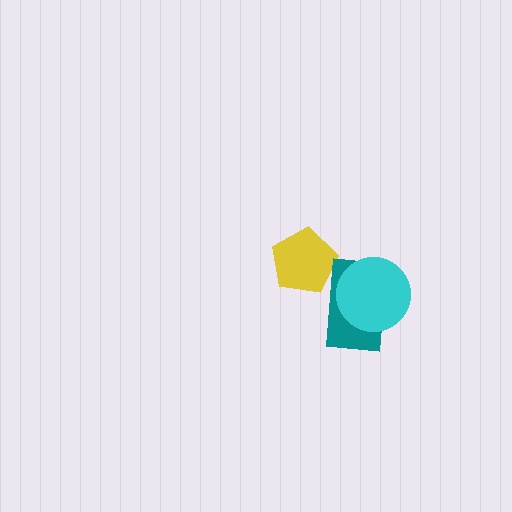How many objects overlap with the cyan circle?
1 object overlaps with the cyan circle.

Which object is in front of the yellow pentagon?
The teal rectangle is in front of the yellow pentagon.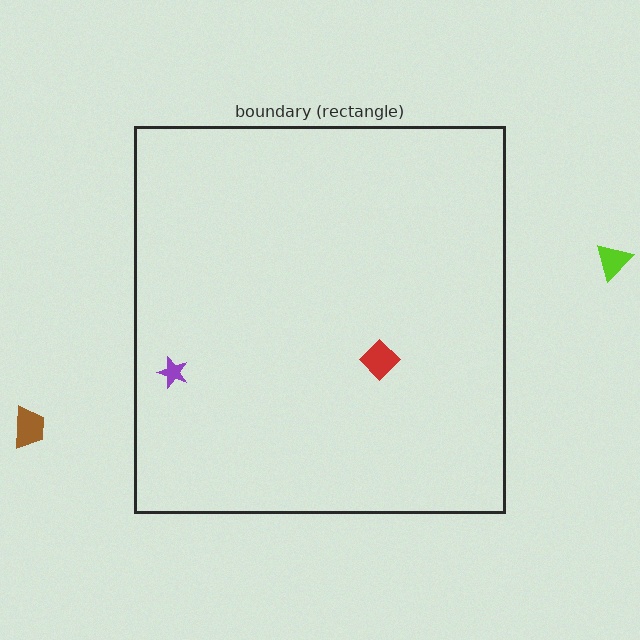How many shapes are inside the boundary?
2 inside, 2 outside.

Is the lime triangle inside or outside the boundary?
Outside.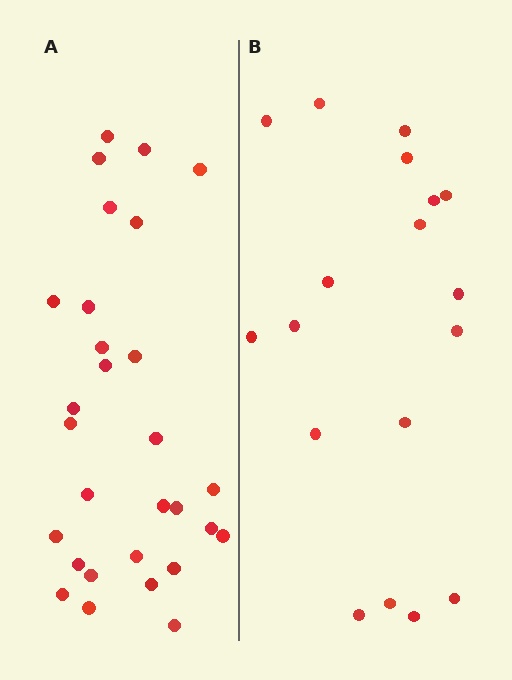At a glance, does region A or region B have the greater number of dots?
Region A (the left region) has more dots.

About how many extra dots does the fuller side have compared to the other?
Region A has roughly 12 or so more dots than region B.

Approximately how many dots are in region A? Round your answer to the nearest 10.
About 30 dots. (The exact count is 29, which rounds to 30.)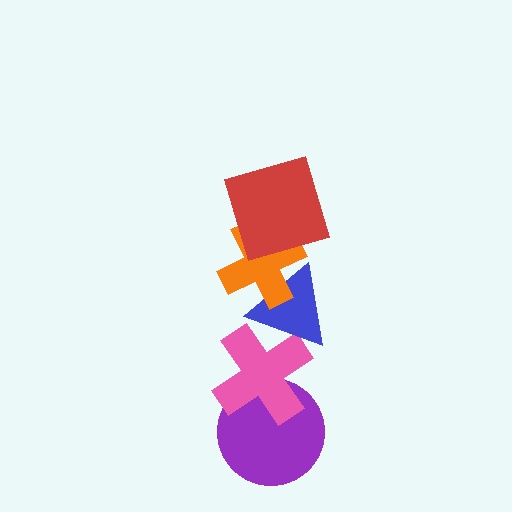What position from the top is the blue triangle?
The blue triangle is 3rd from the top.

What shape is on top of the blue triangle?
The orange cross is on top of the blue triangle.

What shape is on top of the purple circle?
The pink cross is on top of the purple circle.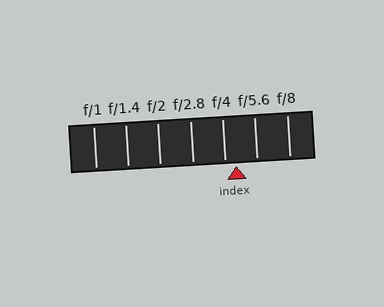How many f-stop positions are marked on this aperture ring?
There are 7 f-stop positions marked.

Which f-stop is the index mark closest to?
The index mark is closest to f/4.